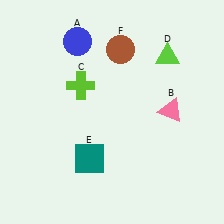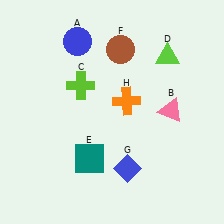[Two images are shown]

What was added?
A blue diamond (G), an orange cross (H) were added in Image 2.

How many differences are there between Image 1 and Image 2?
There are 2 differences between the two images.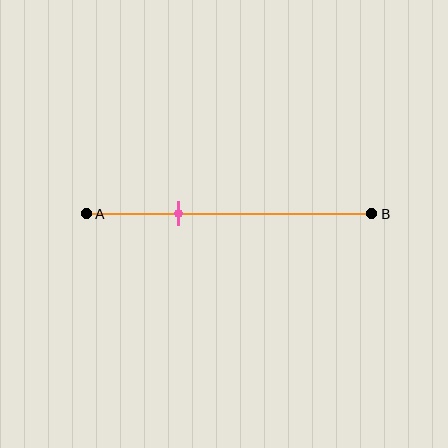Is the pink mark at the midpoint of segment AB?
No, the mark is at about 35% from A, not at the 50% midpoint.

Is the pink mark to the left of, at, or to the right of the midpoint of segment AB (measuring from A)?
The pink mark is to the left of the midpoint of segment AB.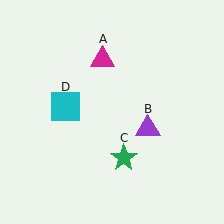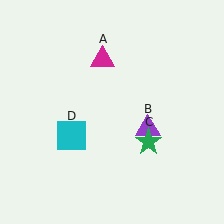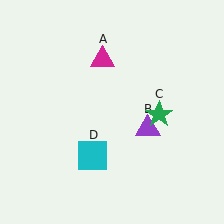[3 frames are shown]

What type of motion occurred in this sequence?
The green star (object C), cyan square (object D) rotated counterclockwise around the center of the scene.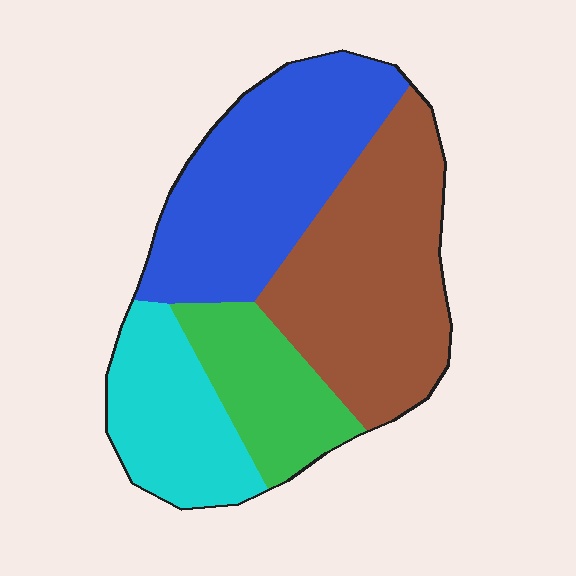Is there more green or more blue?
Blue.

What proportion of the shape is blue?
Blue covers 32% of the shape.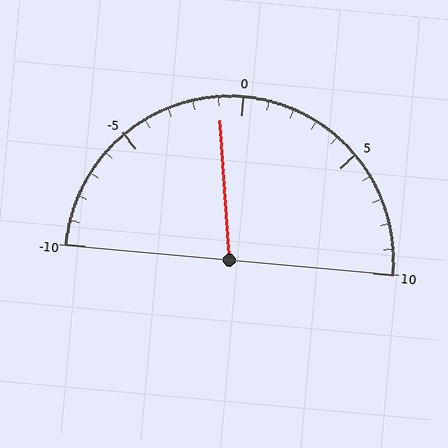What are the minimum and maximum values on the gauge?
The gauge ranges from -10 to 10.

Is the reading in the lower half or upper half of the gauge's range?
The reading is in the lower half of the range (-10 to 10).